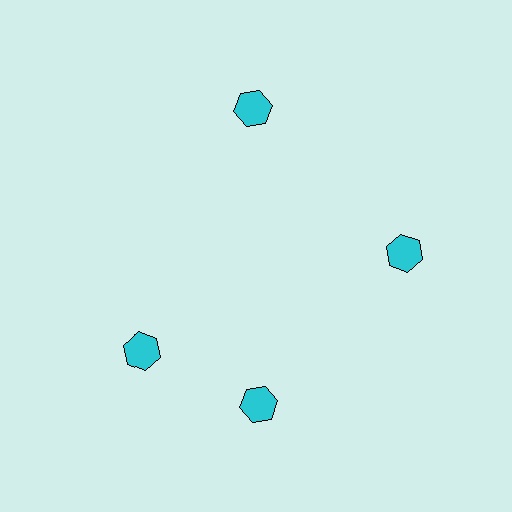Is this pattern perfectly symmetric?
No. The 4 cyan hexagons are arranged in a ring, but one element near the 9 o'clock position is rotated out of alignment along the ring, breaking the 4-fold rotational symmetry.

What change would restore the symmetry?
The symmetry would be restored by rotating it back into even spacing with its neighbors so that all 4 hexagons sit at equal angles and equal distance from the center.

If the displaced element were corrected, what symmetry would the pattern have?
It would have 4-fold rotational symmetry — the pattern would map onto itself every 90 degrees.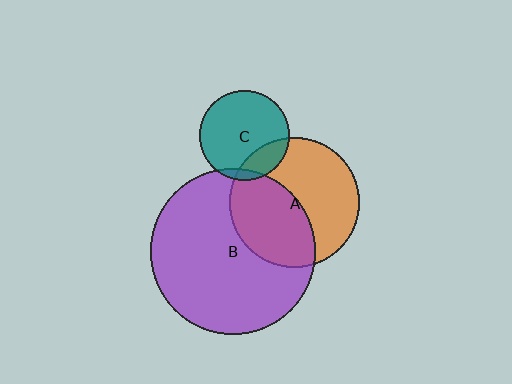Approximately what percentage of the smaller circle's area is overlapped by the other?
Approximately 45%.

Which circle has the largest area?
Circle B (purple).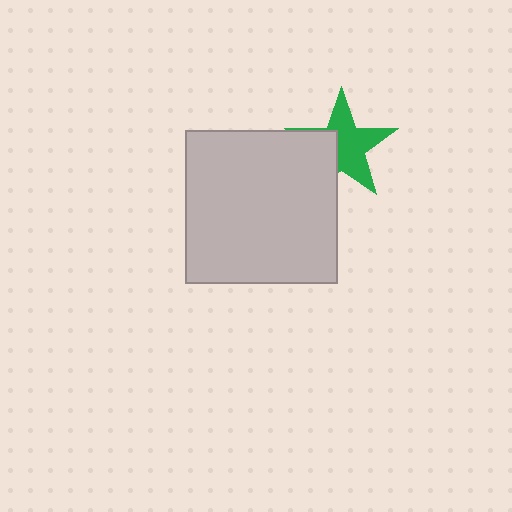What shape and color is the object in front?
The object in front is a light gray square.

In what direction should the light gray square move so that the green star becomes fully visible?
The light gray square should move toward the lower-left. That is the shortest direction to clear the overlap and leave the green star fully visible.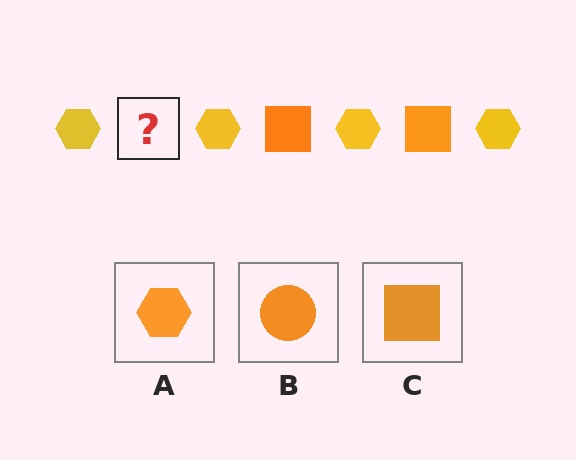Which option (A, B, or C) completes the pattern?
C.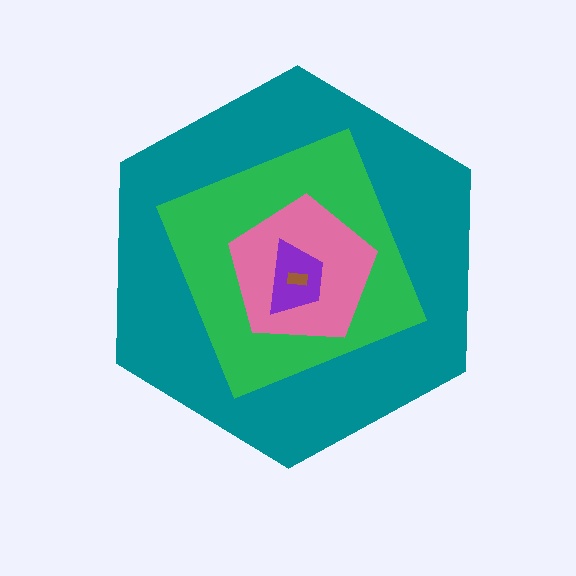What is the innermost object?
The brown rectangle.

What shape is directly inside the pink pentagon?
The purple trapezoid.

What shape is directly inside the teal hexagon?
The green square.